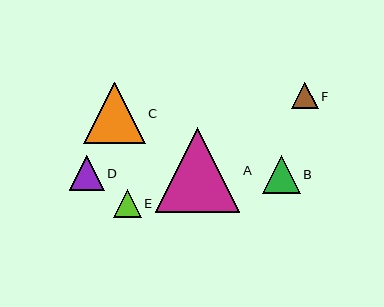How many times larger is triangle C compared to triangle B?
Triangle C is approximately 1.6 times the size of triangle B.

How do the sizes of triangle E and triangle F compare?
Triangle E and triangle F are approximately the same size.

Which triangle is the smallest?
Triangle F is the smallest with a size of approximately 26 pixels.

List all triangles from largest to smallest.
From largest to smallest: A, C, B, D, E, F.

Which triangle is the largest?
Triangle A is the largest with a size of approximately 84 pixels.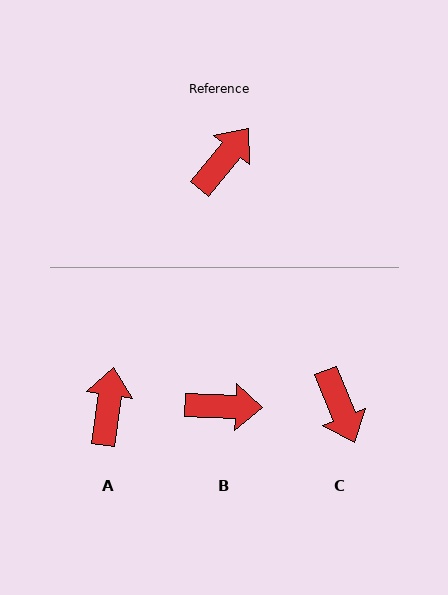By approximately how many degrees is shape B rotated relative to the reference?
Approximately 53 degrees clockwise.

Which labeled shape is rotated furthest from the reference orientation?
C, about 119 degrees away.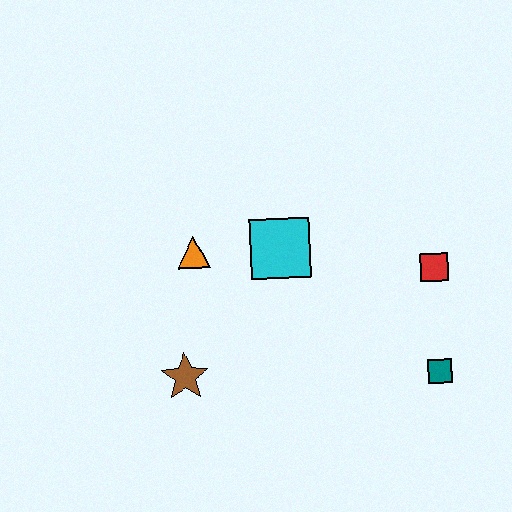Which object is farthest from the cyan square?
The teal square is farthest from the cyan square.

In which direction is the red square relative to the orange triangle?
The red square is to the right of the orange triangle.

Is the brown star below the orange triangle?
Yes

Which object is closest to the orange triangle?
The cyan square is closest to the orange triangle.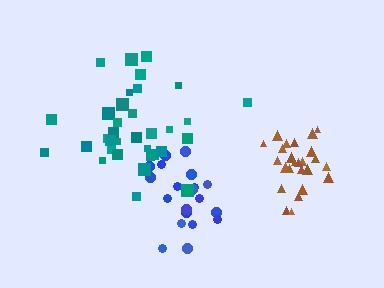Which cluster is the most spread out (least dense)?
Blue.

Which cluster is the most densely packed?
Brown.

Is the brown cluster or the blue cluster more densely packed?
Brown.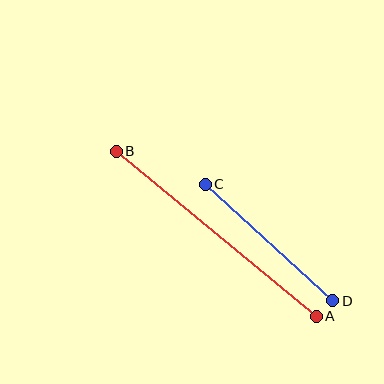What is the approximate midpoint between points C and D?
The midpoint is at approximately (269, 242) pixels.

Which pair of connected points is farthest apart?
Points A and B are farthest apart.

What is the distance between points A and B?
The distance is approximately 259 pixels.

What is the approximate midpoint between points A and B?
The midpoint is at approximately (216, 234) pixels.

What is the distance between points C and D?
The distance is approximately 173 pixels.